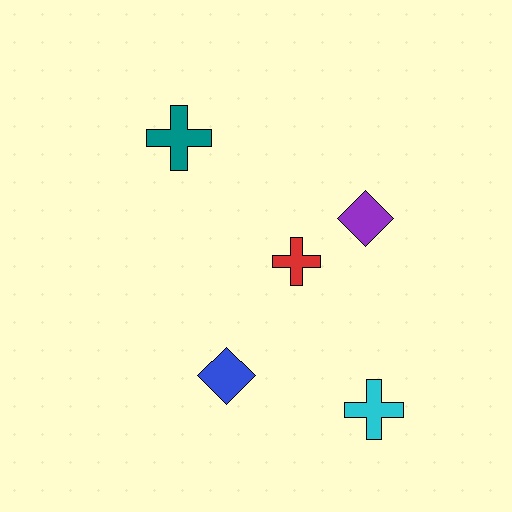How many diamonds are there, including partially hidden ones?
There are 2 diamonds.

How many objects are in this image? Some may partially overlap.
There are 5 objects.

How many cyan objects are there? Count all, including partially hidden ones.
There is 1 cyan object.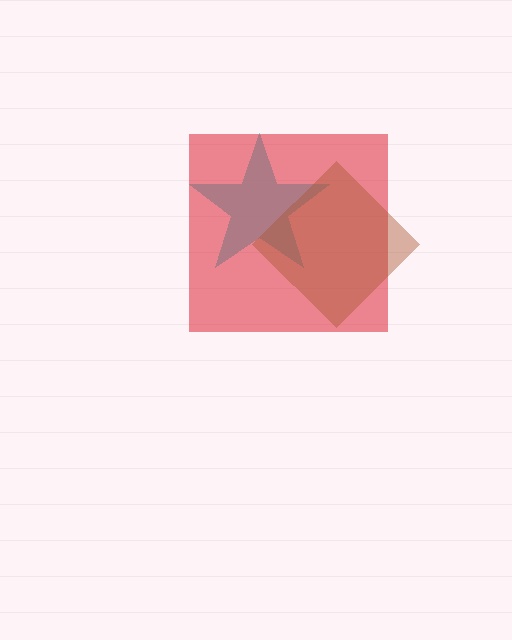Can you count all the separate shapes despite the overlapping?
Yes, there are 3 separate shapes.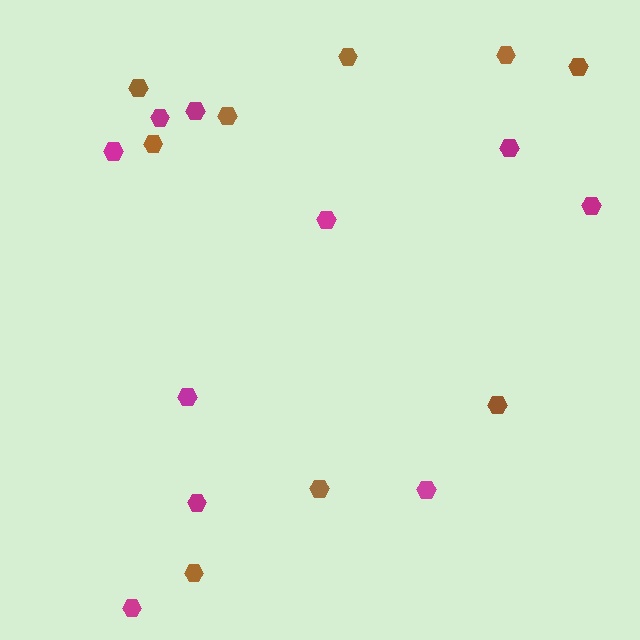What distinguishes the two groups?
There are 2 groups: one group of brown hexagons (9) and one group of magenta hexagons (10).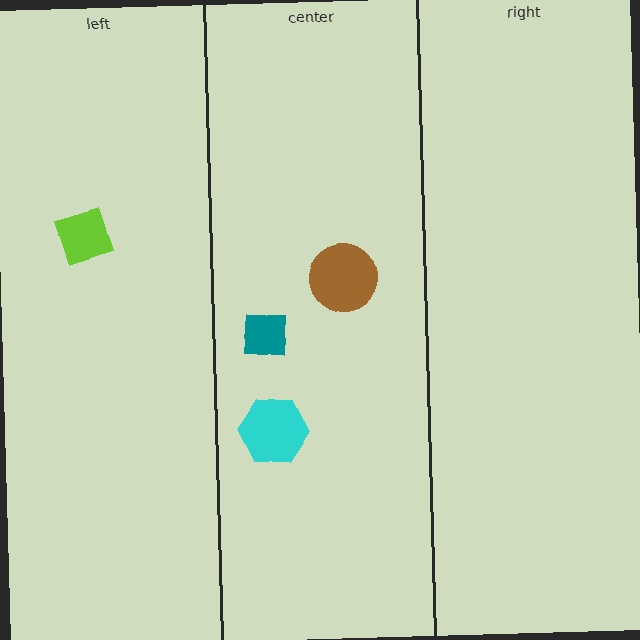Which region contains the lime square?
The left region.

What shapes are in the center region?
The brown circle, the cyan hexagon, the teal square.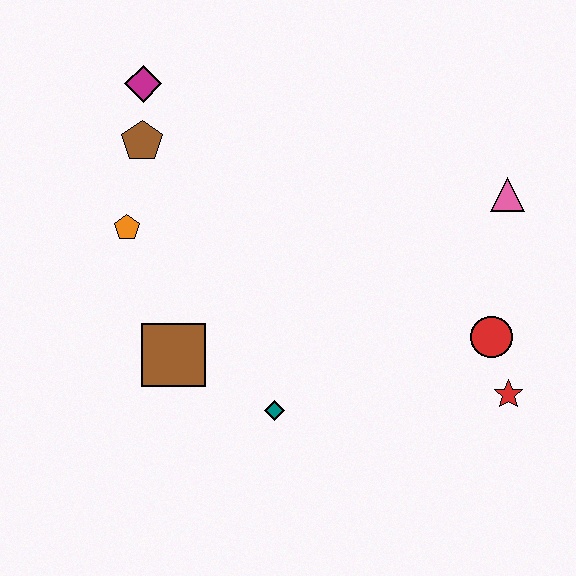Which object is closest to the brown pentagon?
The magenta diamond is closest to the brown pentagon.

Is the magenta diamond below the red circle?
No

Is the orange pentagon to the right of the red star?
No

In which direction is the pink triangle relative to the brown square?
The pink triangle is to the right of the brown square.